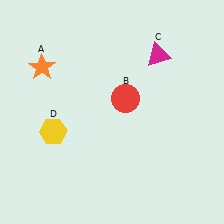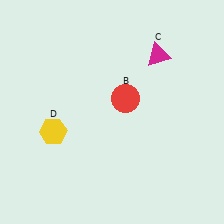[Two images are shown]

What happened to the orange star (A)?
The orange star (A) was removed in Image 2. It was in the top-left area of Image 1.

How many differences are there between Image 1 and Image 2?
There is 1 difference between the two images.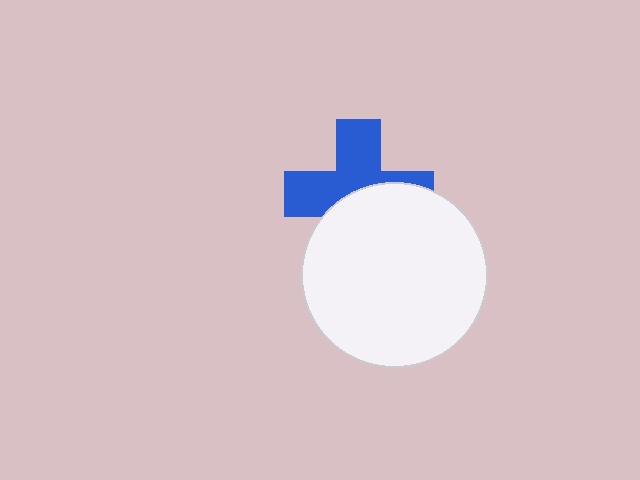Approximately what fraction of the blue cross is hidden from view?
Roughly 47% of the blue cross is hidden behind the white circle.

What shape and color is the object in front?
The object in front is a white circle.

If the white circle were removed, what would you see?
You would see the complete blue cross.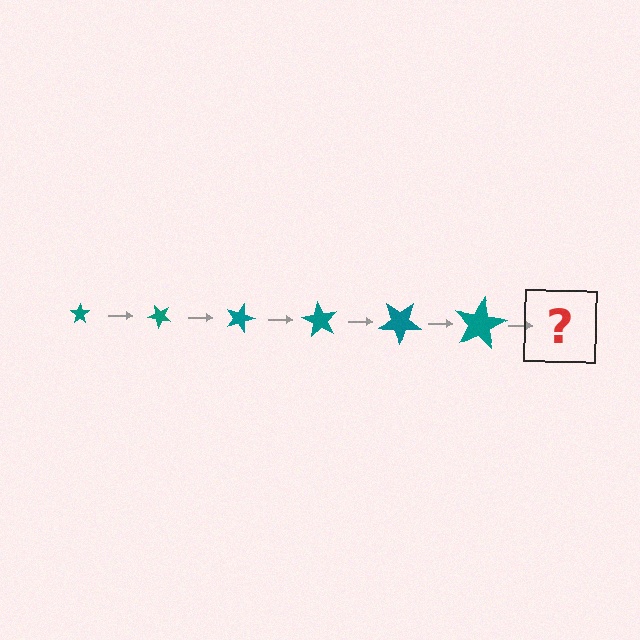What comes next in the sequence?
The next element should be a star, larger than the previous one and rotated 270 degrees from the start.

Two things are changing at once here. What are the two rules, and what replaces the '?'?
The two rules are that the star grows larger each step and it rotates 45 degrees each step. The '?' should be a star, larger than the previous one and rotated 270 degrees from the start.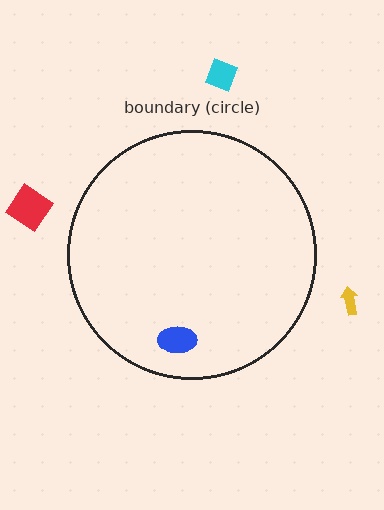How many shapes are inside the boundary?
1 inside, 3 outside.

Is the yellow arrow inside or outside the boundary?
Outside.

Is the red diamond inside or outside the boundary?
Outside.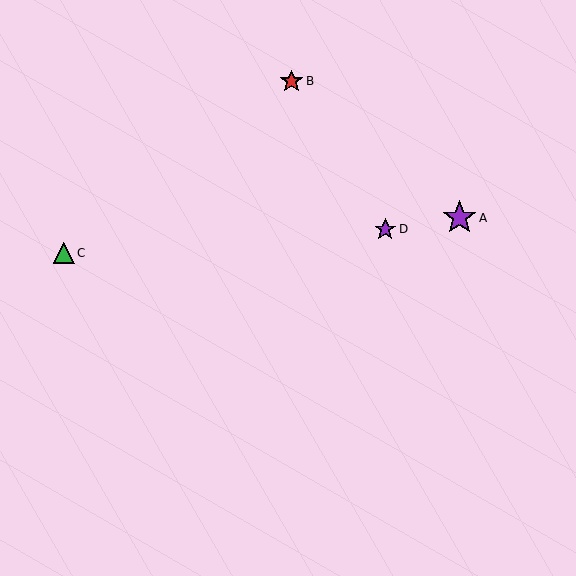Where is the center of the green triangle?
The center of the green triangle is at (64, 253).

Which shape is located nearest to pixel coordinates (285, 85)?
The red star (labeled B) at (292, 81) is nearest to that location.